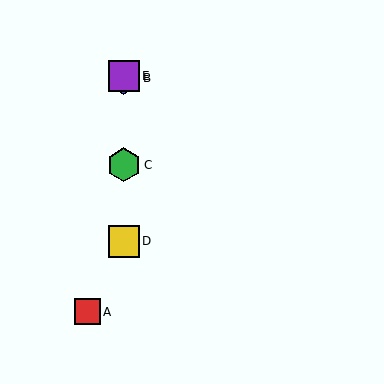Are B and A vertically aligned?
No, B is at x≈124 and A is at x≈87.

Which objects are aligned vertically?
Objects B, C, D, E are aligned vertically.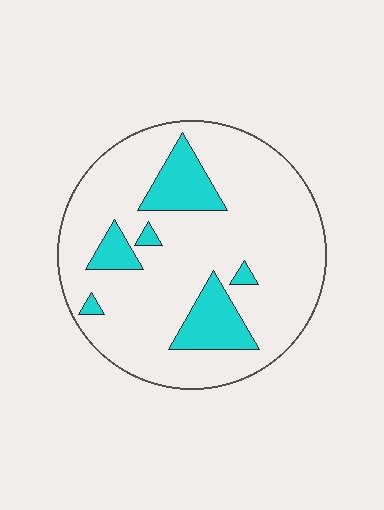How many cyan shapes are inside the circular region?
6.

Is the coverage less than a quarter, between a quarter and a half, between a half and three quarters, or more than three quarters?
Less than a quarter.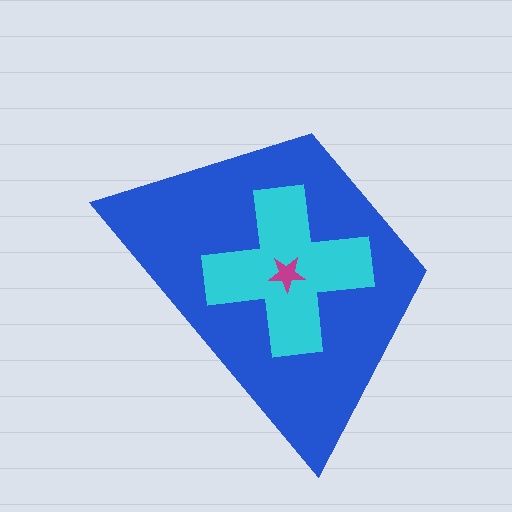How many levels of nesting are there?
3.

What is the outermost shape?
The blue trapezoid.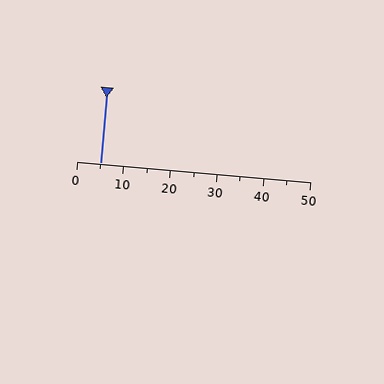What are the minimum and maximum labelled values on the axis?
The axis runs from 0 to 50.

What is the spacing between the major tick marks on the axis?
The major ticks are spaced 10 apart.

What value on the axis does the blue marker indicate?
The marker indicates approximately 5.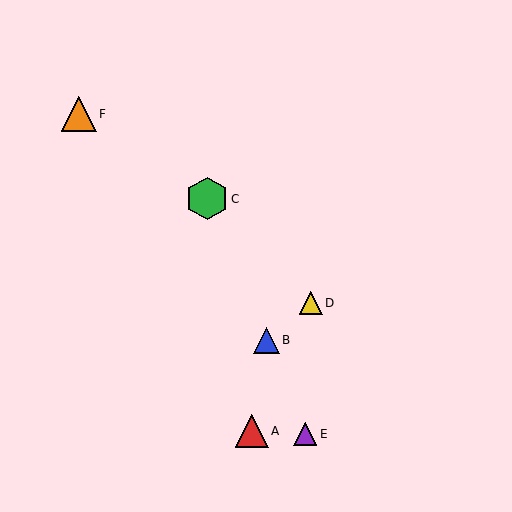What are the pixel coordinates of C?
Object C is at (207, 199).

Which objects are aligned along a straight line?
Objects B, C, E are aligned along a straight line.